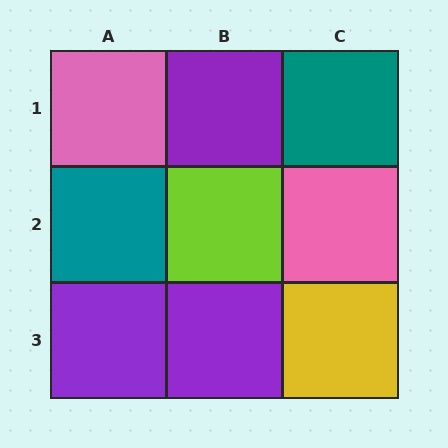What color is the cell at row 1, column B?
Purple.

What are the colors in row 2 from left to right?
Teal, lime, pink.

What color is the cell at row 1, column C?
Teal.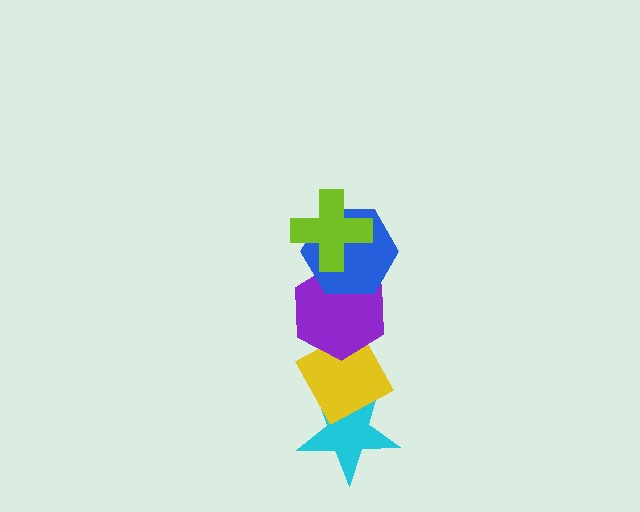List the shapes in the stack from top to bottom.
From top to bottom: the lime cross, the blue hexagon, the purple hexagon, the yellow diamond, the cyan star.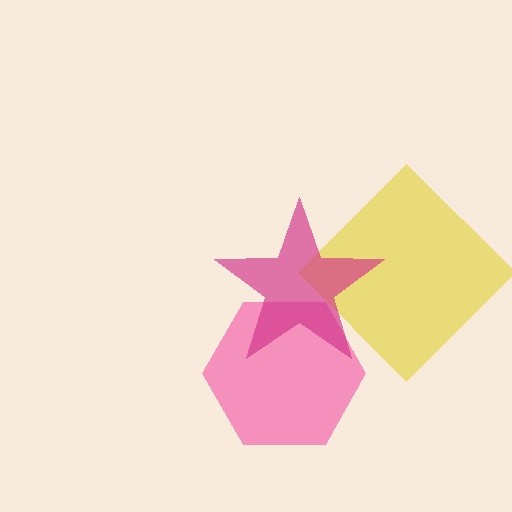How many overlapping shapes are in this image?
There are 3 overlapping shapes in the image.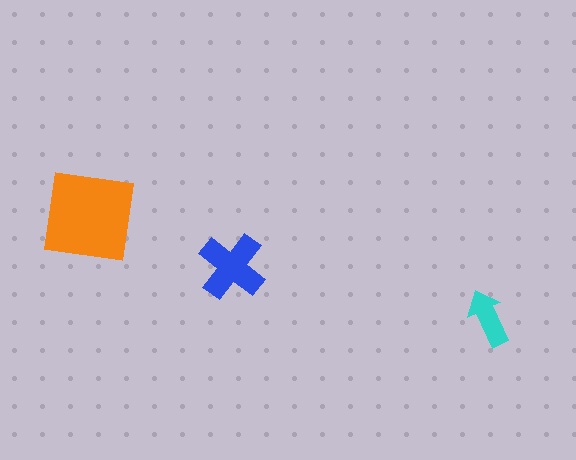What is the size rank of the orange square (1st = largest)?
1st.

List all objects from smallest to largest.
The cyan arrow, the blue cross, the orange square.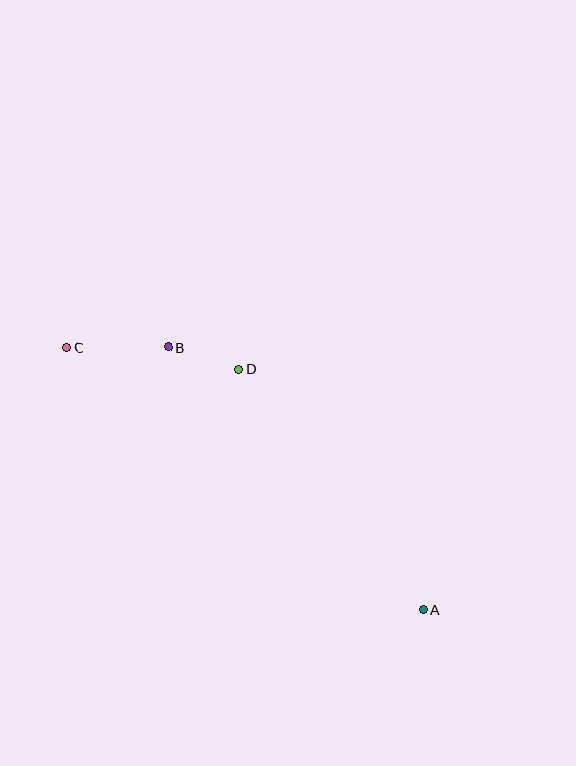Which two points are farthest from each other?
Points A and C are farthest from each other.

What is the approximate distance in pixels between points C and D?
The distance between C and D is approximately 174 pixels.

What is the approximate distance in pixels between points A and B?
The distance between A and B is approximately 366 pixels.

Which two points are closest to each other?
Points B and D are closest to each other.